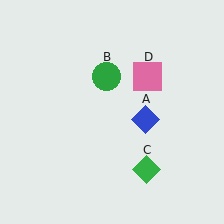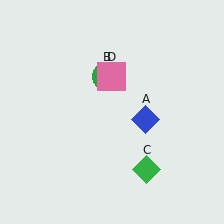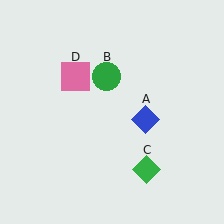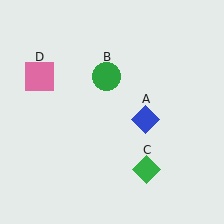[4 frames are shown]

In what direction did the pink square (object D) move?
The pink square (object D) moved left.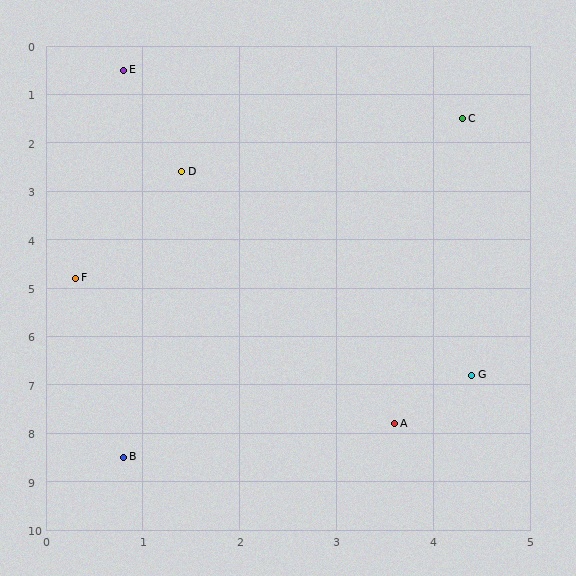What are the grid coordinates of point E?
Point E is at approximately (0.8, 0.5).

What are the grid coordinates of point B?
Point B is at approximately (0.8, 8.5).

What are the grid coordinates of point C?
Point C is at approximately (4.3, 1.5).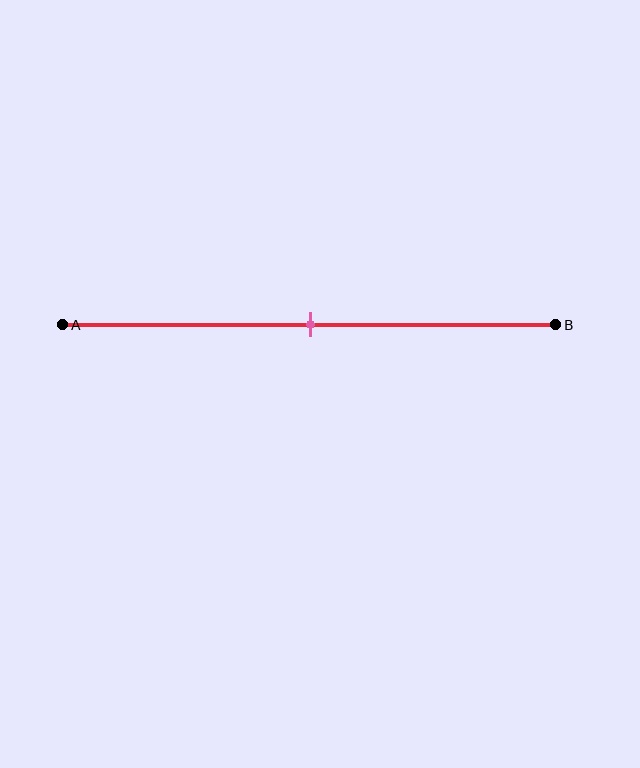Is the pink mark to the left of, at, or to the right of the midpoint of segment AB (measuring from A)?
The pink mark is approximately at the midpoint of segment AB.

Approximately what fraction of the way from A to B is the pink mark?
The pink mark is approximately 50% of the way from A to B.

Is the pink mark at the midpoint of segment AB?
Yes, the mark is approximately at the midpoint.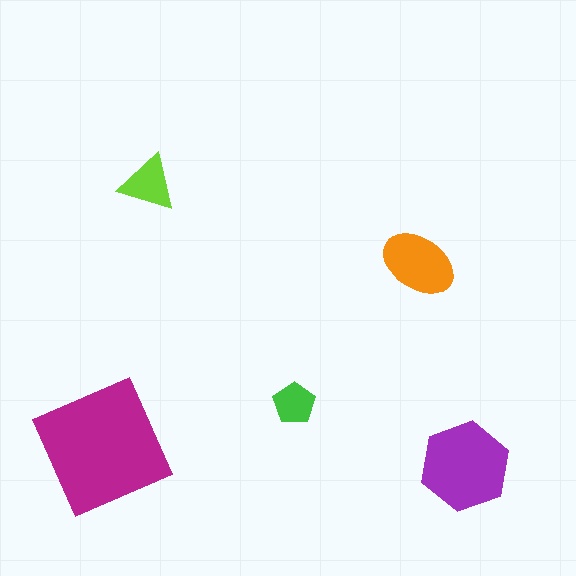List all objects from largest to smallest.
The magenta square, the purple hexagon, the orange ellipse, the lime triangle, the green pentagon.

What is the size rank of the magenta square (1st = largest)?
1st.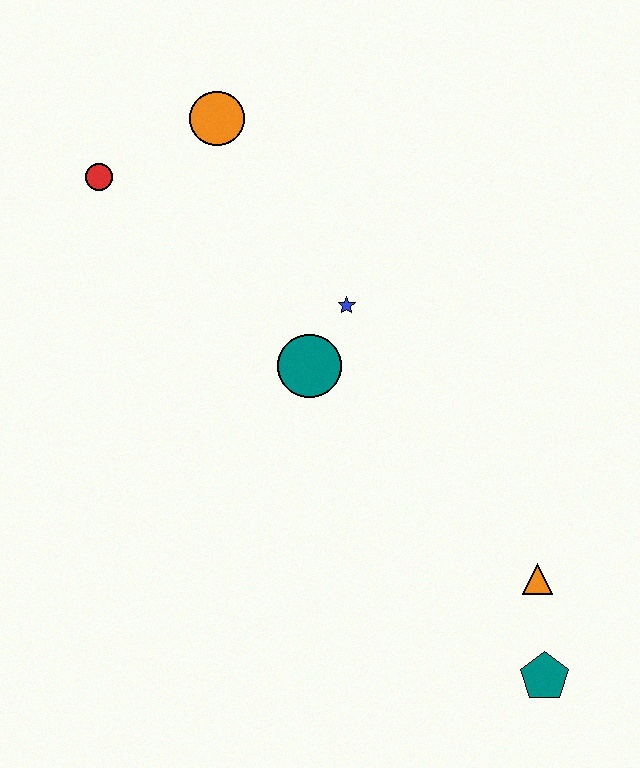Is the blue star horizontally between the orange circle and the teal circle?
No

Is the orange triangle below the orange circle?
Yes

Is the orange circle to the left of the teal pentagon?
Yes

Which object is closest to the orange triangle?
The teal pentagon is closest to the orange triangle.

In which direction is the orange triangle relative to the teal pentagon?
The orange triangle is above the teal pentagon.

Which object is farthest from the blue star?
The teal pentagon is farthest from the blue star.